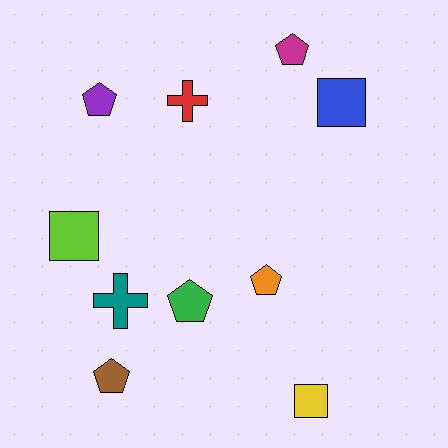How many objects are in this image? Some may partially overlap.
There are 10 objects.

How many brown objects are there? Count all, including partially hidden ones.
There is 1 brown object.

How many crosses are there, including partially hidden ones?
There are 2 crosses.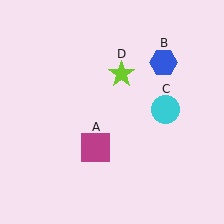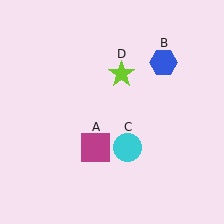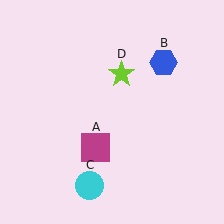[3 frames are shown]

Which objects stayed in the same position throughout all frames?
Magenta square (object A) and blue hexagon (object B) and lime star (object D) remained stationary.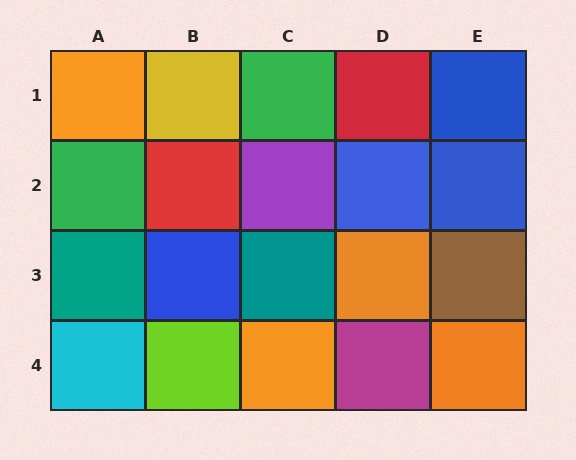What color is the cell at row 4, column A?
Cyan.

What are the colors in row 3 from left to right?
Teal, blue, teal, orange, brown.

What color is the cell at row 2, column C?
Purple.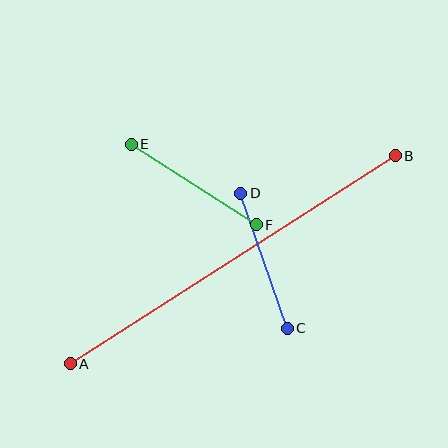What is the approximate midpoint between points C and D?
The midpoint is at approximately (264, 261) pixels.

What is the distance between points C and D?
The distance is approximately 143 pixels.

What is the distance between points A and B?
The distance is approximately 386 pixels.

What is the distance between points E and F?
The distance is approximately 148 pixels.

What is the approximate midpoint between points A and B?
The midpoint is at approximately (233, 260) pixels.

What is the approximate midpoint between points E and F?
The midpoint is at approximately (194, 184) pixels.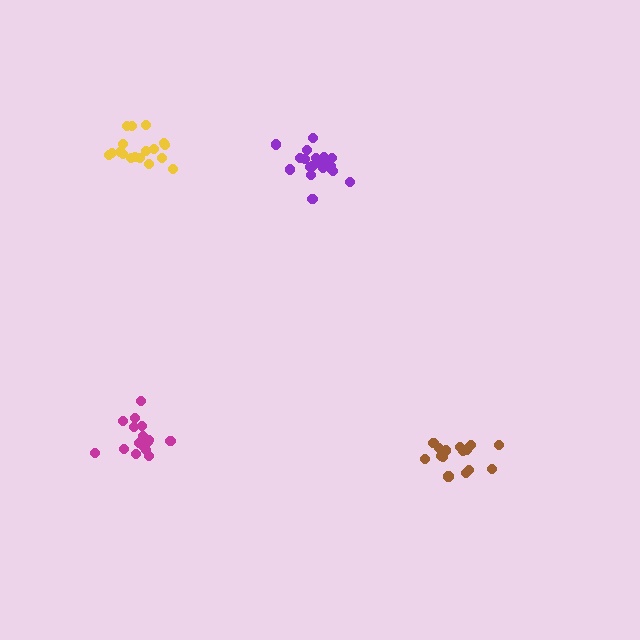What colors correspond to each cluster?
The clusters are colored: brown, purple, yellow, magenta.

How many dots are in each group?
Group 1: 16 dots, Group 2: 20 dots, Group 3: 18 dots, Group 4: 16 dots (70 total).